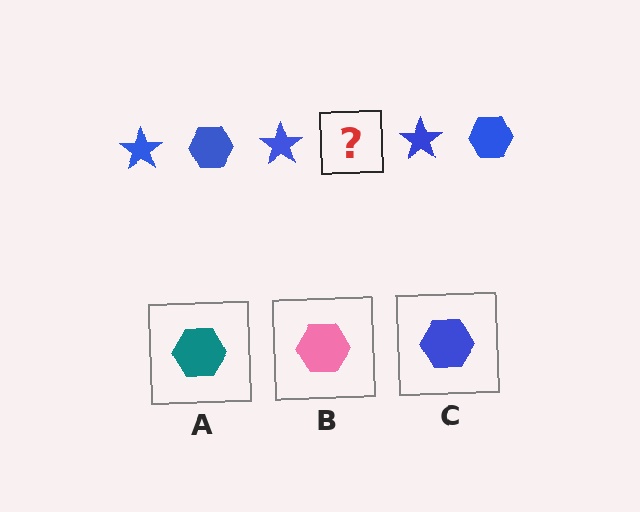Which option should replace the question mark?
Option C.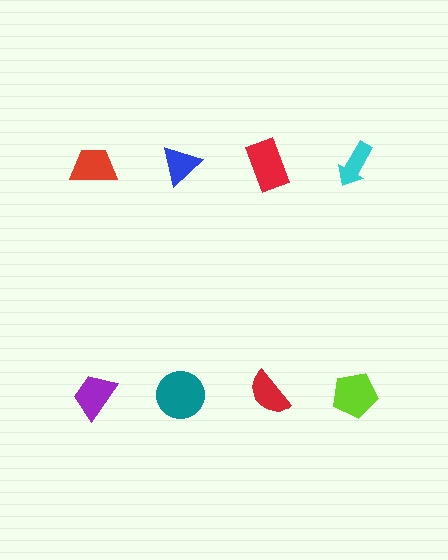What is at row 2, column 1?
A purple trapezoid.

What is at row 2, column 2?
A teal circle.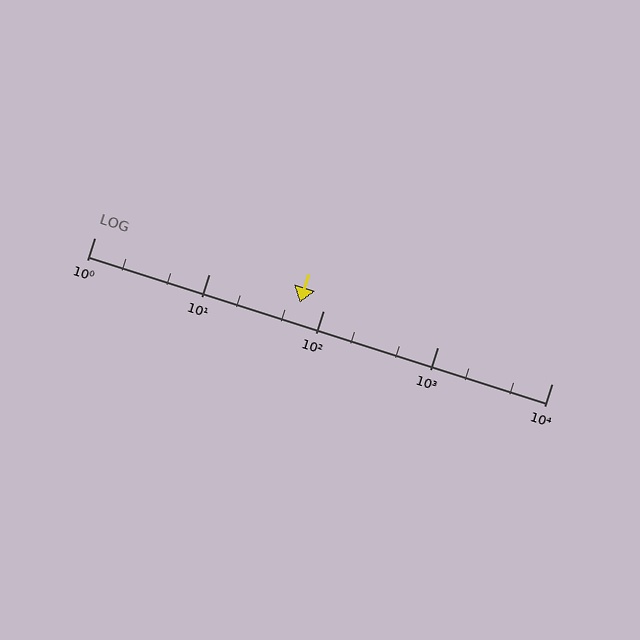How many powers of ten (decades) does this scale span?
The scale spans 4 decades, from 1 to 10000.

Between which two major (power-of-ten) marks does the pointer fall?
The pointer is between 10 and 100.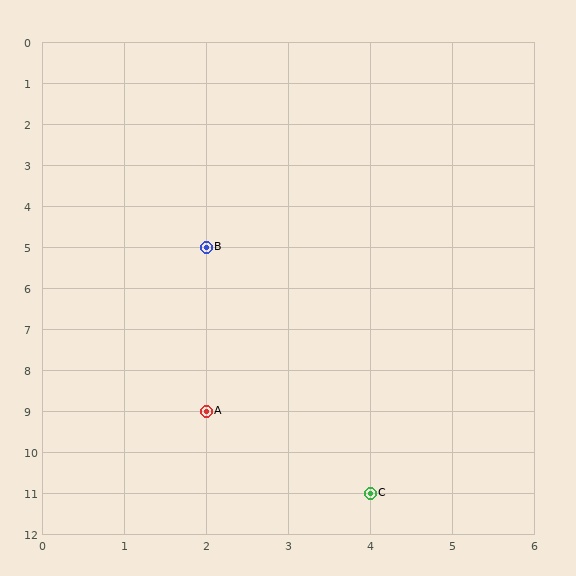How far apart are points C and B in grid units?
Points C and B are 2 columns and 6 rows apart (about 6.3 grid units diagonally).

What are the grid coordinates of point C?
Point C is at grid coordinates (4, 11).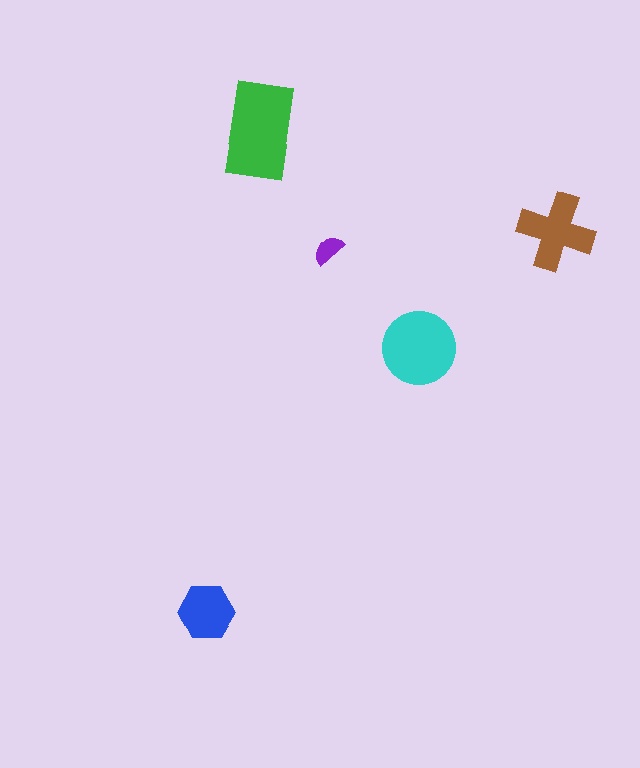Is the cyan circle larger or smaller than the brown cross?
Larger.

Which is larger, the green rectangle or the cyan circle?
The green rectangle.